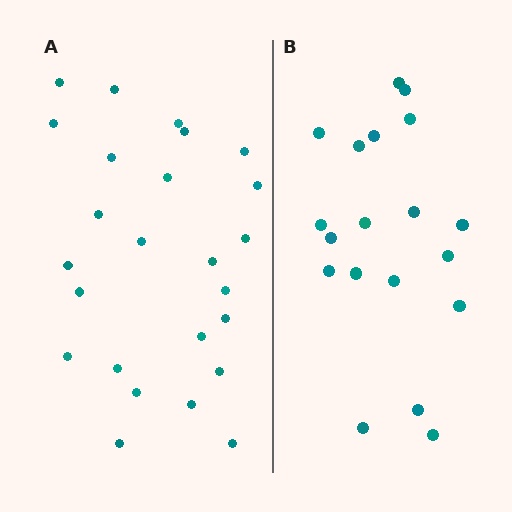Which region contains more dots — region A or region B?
Region A (the left region) has more dots.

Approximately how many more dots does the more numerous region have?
Region A has about 6 more dots than region B.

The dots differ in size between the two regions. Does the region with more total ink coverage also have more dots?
No. Region B has more total ink coverage because its dots are larger, but region A actually contains more individual dots. Total area can be misleading — the number of items is what matters here.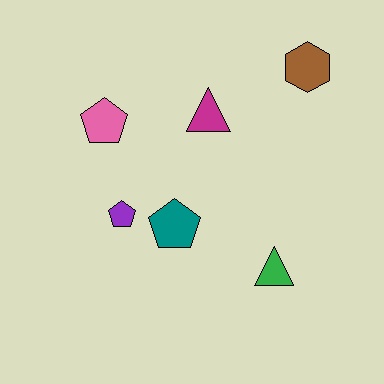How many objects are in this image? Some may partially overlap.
There are 6 objects.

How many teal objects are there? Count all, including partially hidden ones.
There is 1 teal object.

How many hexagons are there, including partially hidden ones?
There is 1 hexagon.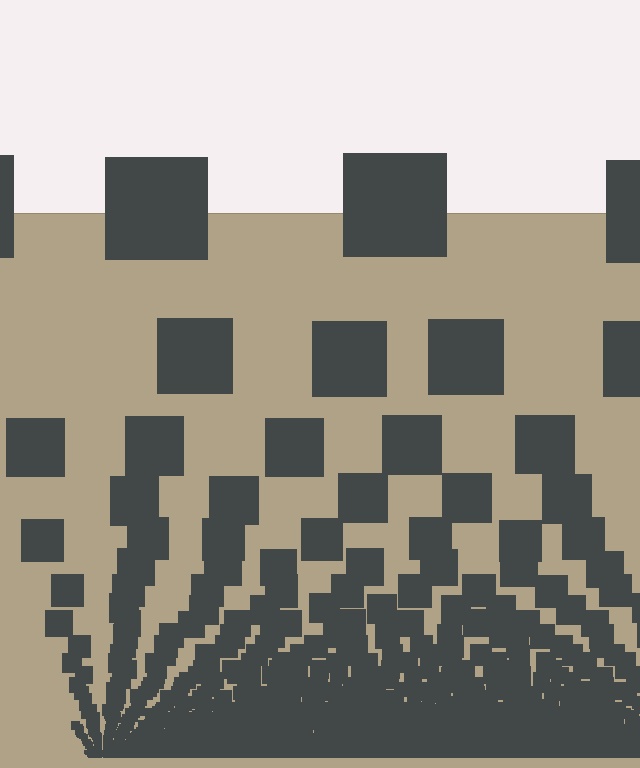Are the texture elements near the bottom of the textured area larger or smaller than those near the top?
Smaller. The gradient is inverted — elements near the bottom are smaller and denser.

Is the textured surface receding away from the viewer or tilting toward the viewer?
The surface appears to tilt toward the viewer. Texture elements get larger and sparser toward the top.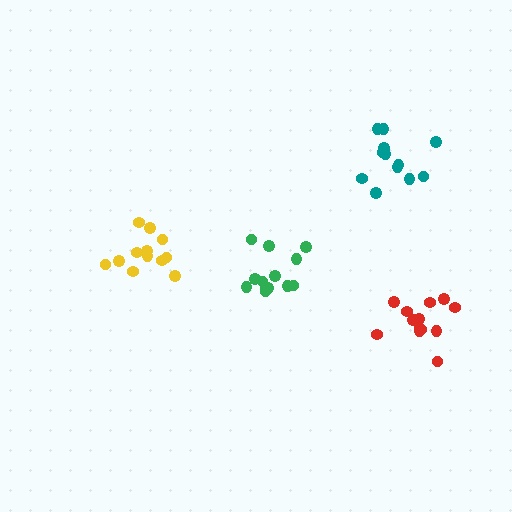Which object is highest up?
The teal cluster is topmost.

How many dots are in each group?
Group 1: 12 dots, Group 2: 14 dots, Group 3: 12 dots, Group 4: 13 dots (51 total).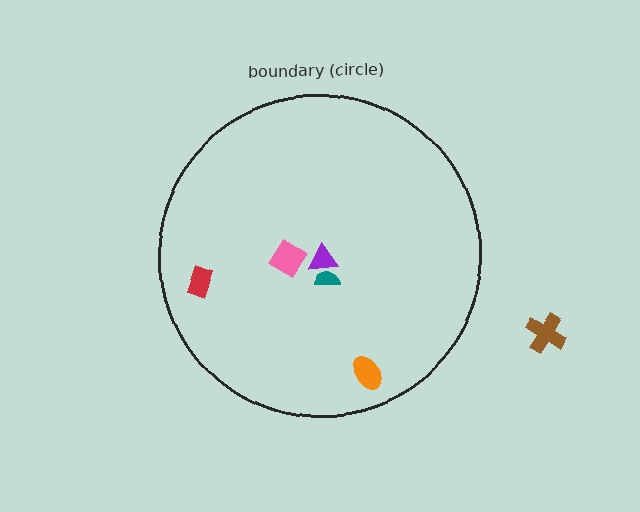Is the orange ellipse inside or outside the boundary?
Inside.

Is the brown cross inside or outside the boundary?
Outside.